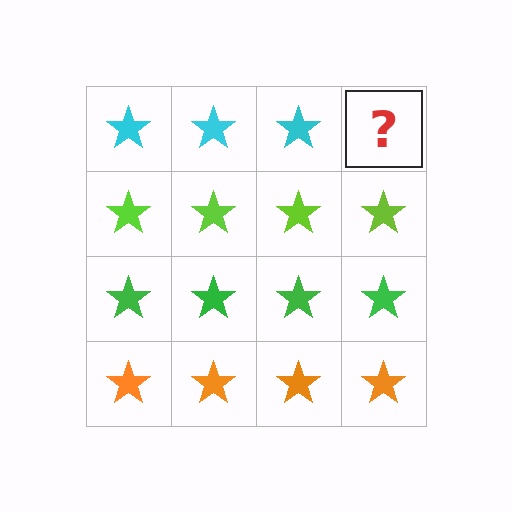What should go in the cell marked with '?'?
The missing cell should contain a cyan star.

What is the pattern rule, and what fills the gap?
The rule is that each row has a consistent color. The gap should be filled with a cyan star.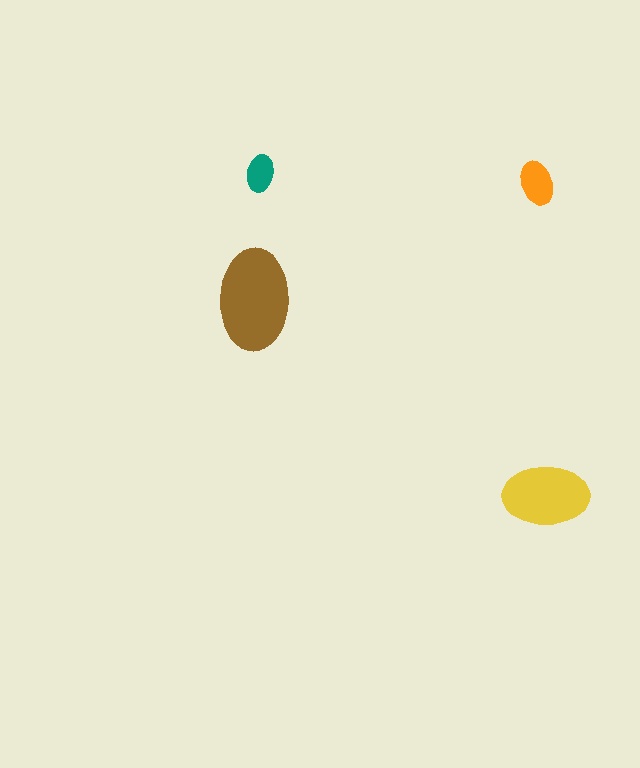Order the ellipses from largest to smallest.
the brown one, the yellow one, the orange one, the teal one.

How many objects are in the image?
There are 4 objects in the image.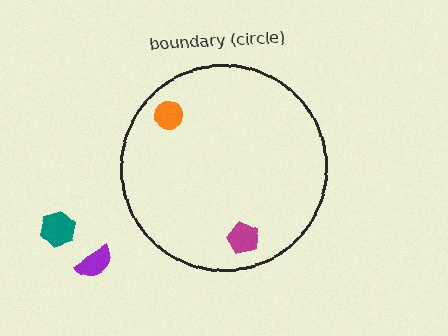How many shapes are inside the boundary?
2 inside, 2 outside.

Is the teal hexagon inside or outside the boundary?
Outside.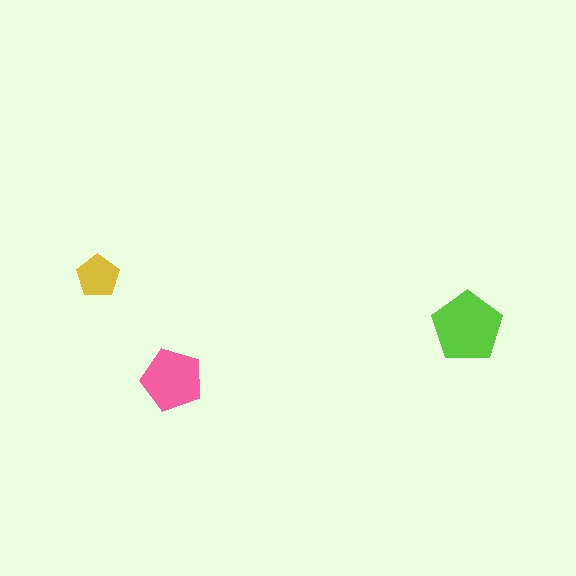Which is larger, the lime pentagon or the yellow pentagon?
The lime one.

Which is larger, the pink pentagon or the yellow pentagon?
The pink one.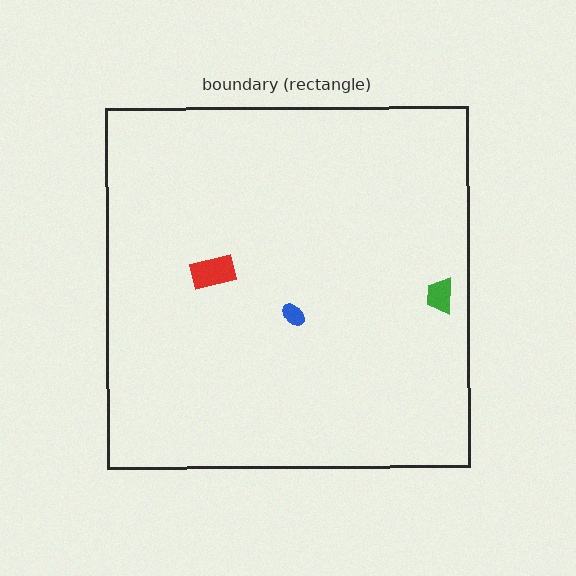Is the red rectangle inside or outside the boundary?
Inside.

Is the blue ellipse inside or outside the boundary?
Inside.